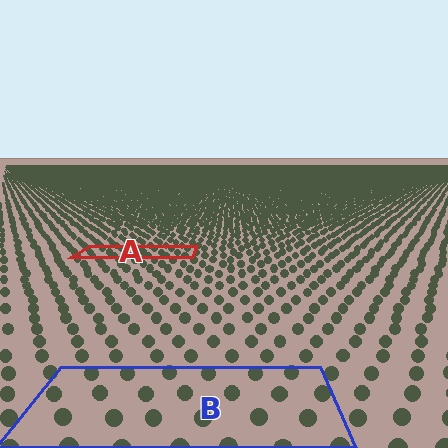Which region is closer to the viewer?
Region B is closer. The texture elements there are larger and more spread out.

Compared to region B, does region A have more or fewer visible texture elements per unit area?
Region A has more texture elements per unit area — they are packed more densely because it is farther away.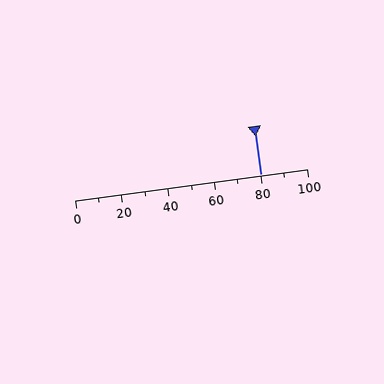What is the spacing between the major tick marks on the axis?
The major ticks are spaced 20 apart.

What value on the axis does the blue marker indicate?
The marker indicates approximately 80.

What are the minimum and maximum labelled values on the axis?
The axis runs from 0 to 100.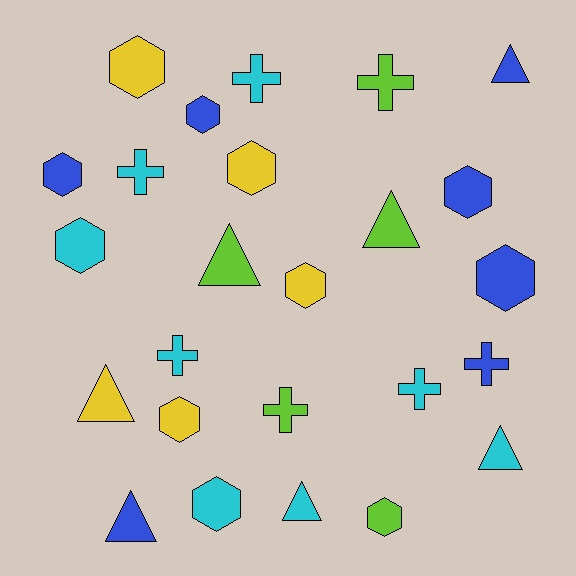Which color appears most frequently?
Cyan, with 8 objects.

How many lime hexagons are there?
There is 1 lime hexagon.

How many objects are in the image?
There are 25 objects.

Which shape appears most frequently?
Hexagon, with 11 objects.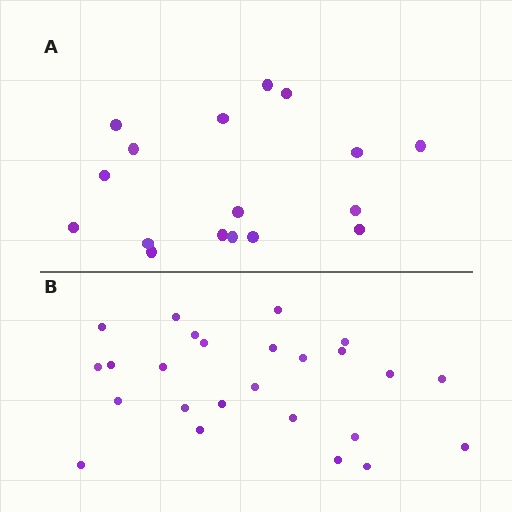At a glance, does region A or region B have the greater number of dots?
Region B (the bottom region) has more dots.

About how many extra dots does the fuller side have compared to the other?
Region B has roughly 8 or so more dots than region A.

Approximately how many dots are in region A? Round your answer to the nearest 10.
About 20 dots. (The exact count is 17, which rounds to 20.)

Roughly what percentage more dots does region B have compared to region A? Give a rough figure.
About 45% more.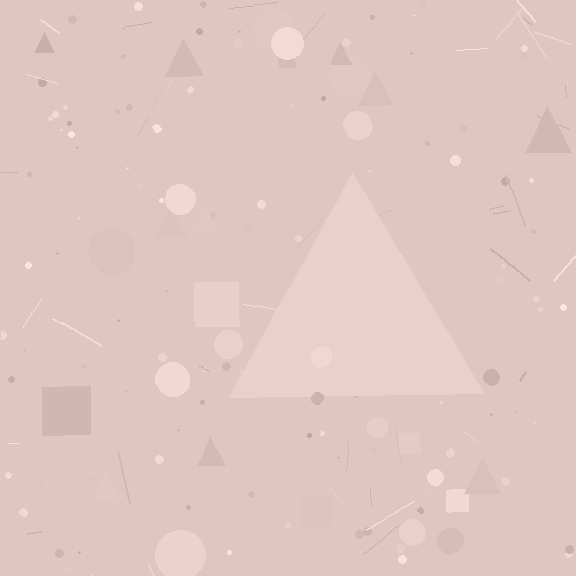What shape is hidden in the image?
A triangle is hidden in the image.